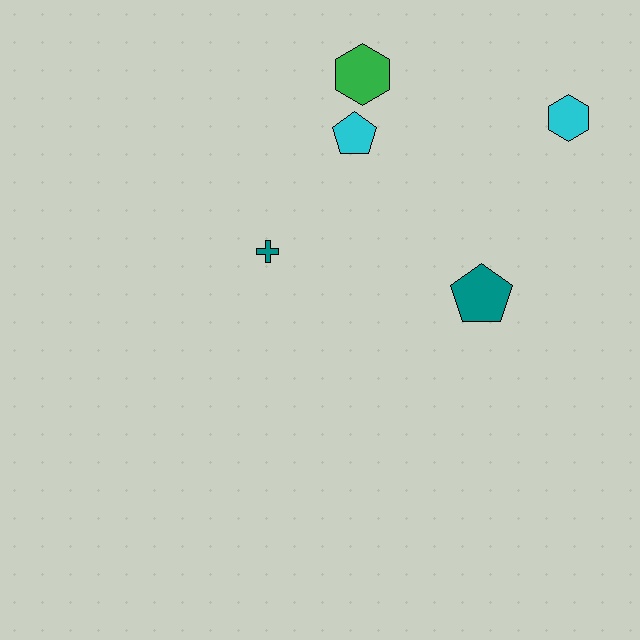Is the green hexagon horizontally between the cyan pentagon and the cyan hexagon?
Yes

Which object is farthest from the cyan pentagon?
The cyan hexagon is farthest from the cyan pentagon.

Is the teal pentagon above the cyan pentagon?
No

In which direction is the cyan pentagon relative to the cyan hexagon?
The cyan pentagon is to the left of the cyan hexagon.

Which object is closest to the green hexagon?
The cyan pentagon is closest to the green hexagon.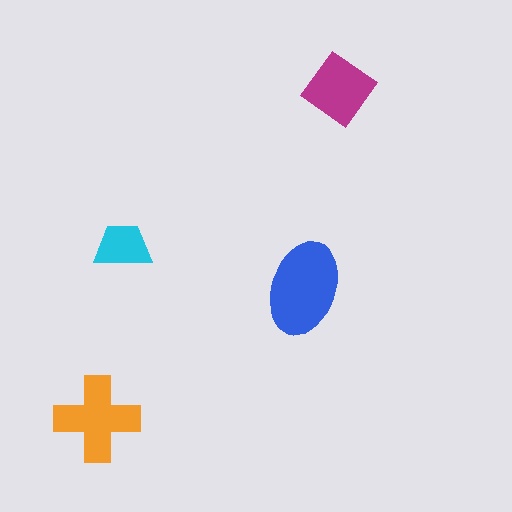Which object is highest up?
The magenta diamond is topmost.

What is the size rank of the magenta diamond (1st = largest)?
3rd.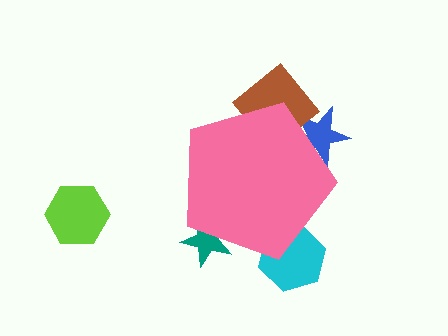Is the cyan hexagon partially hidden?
Yes, the cyan hexagon is partially hidden behind the pink pentagon.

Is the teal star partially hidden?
Yes, the teal star is partially hidden behind the pink pentagon.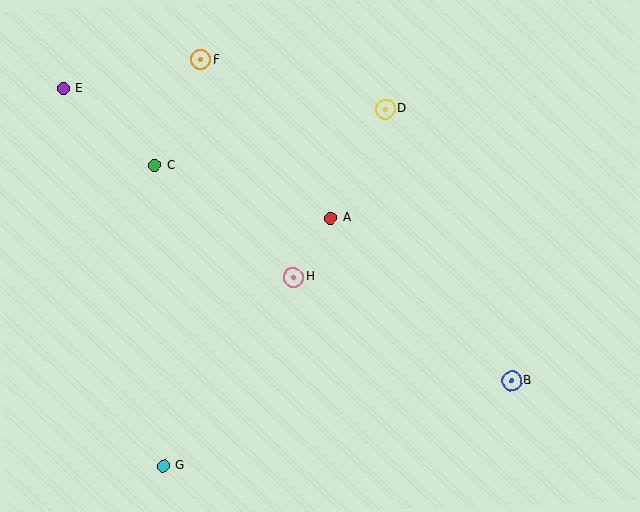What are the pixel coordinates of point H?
Point H is at (294, 277).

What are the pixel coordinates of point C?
Point C is at (154, 165).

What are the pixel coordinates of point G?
Point G is at (163, 466).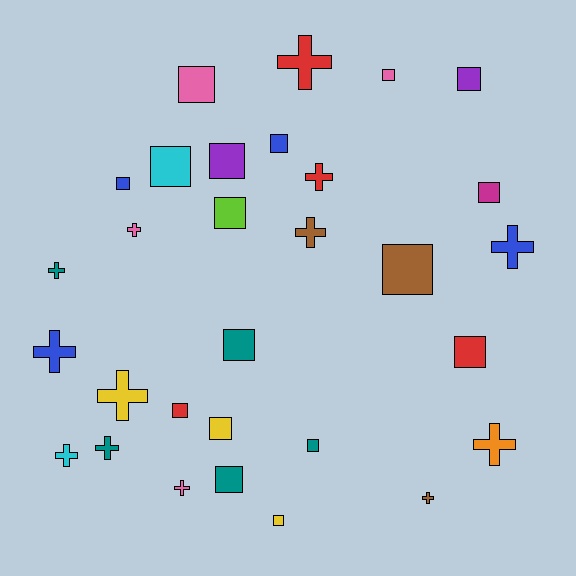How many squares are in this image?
There are 17 squares.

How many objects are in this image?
There are 30 objects.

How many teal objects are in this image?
There are 5 teal objects.